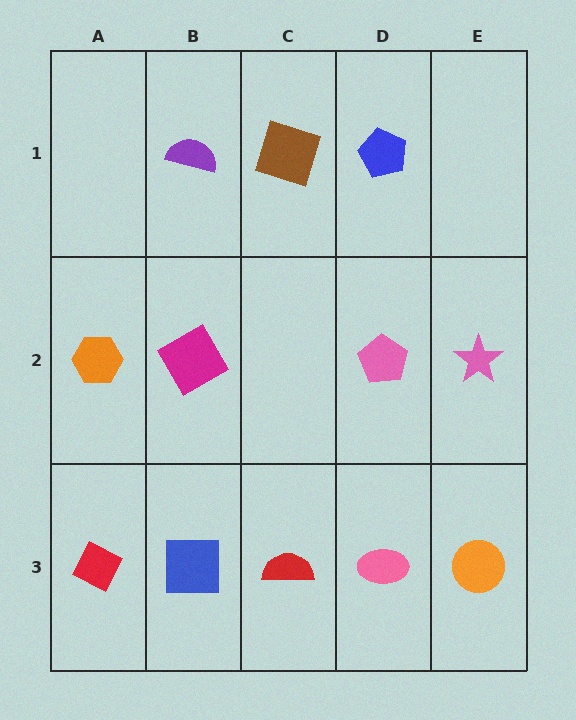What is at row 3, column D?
A pink ellipse.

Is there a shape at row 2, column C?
No, that cell is empty.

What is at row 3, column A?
A red diamond.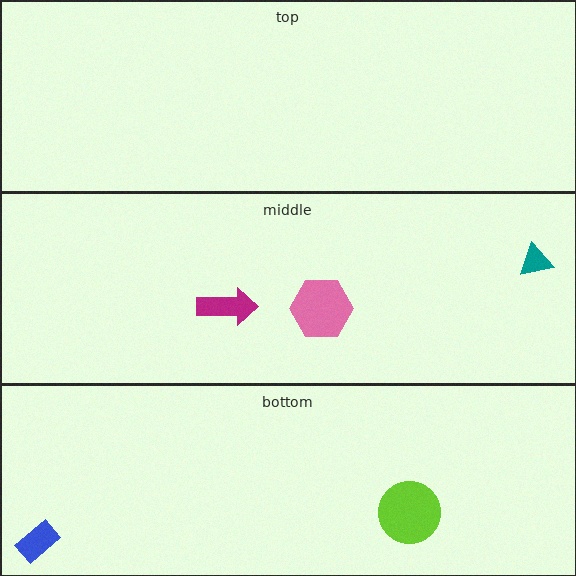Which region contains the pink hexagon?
The middle region.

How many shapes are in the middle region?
3.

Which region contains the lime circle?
The bottom region.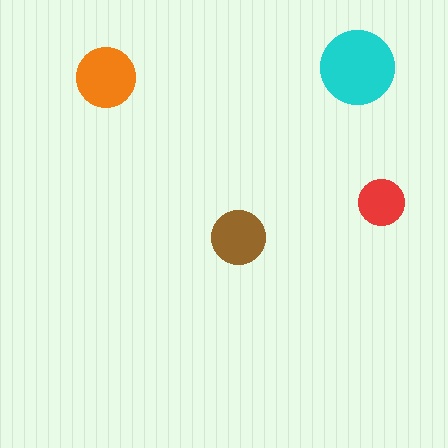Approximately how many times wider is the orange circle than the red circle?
About 1.5 times wider.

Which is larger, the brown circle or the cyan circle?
The cyan one.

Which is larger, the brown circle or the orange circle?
The orange one.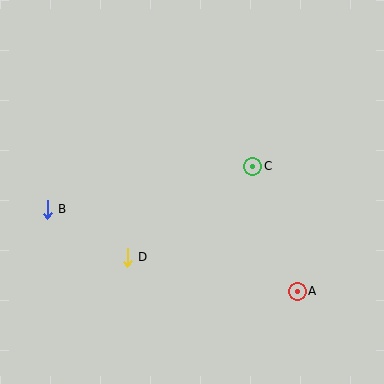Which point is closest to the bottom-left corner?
Point D is closest to the bottom-left corner.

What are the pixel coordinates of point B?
Point B is at (47, 209).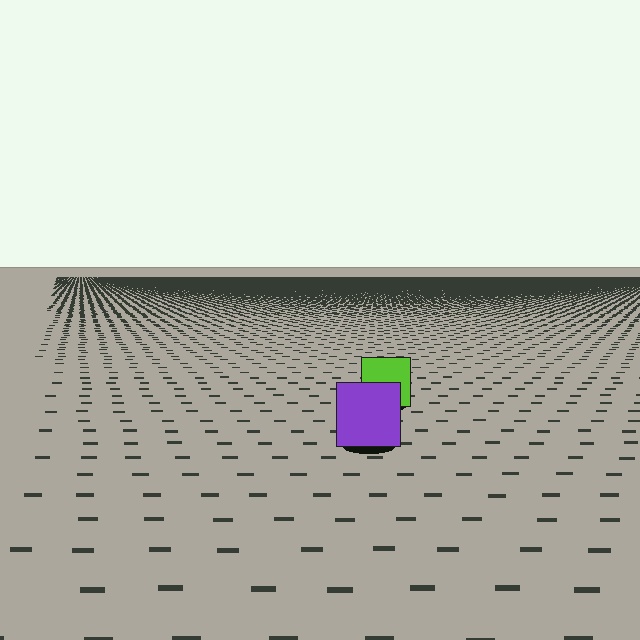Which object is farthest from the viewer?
The lime square is farthest from the viewer. It appears smaller and the ground texture around it is denser.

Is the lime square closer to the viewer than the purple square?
No. The purple square is closer — you can tell from the texture gradient: the ground texture is coarser near it.